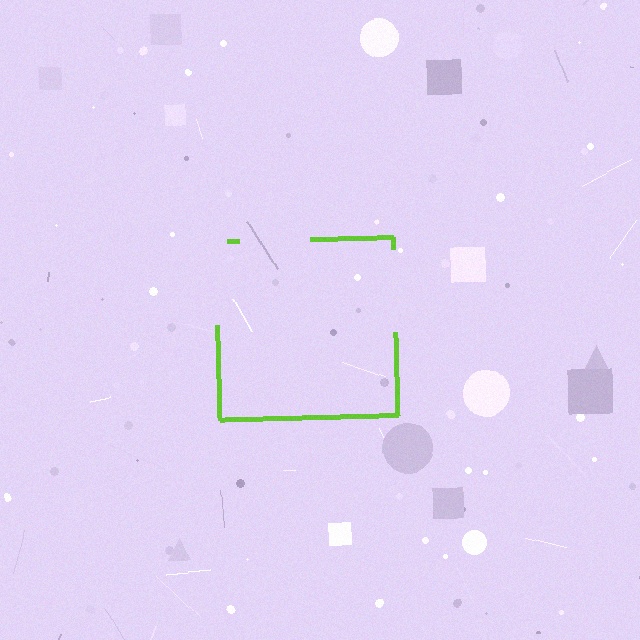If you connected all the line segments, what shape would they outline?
They would outline a square.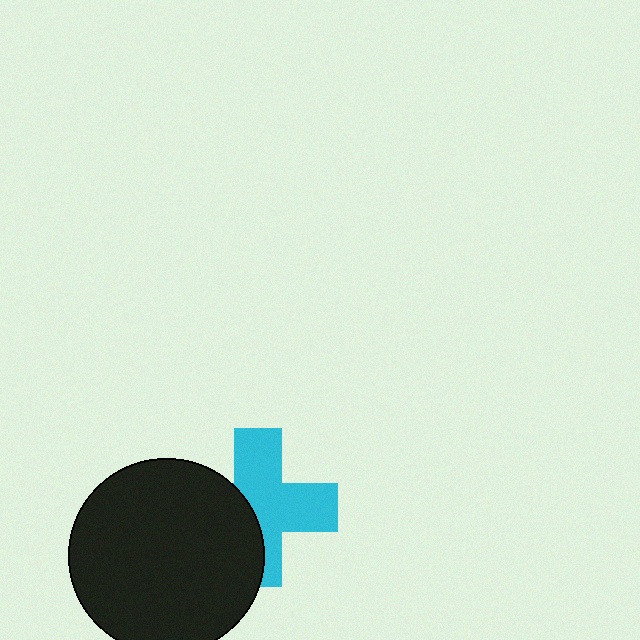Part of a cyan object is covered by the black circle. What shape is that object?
It is a cross.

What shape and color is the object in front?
The object in front is a black circle.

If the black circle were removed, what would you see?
You would see the complete cyan cross.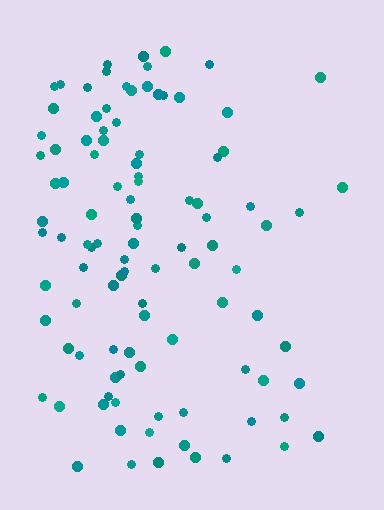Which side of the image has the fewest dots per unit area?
The right.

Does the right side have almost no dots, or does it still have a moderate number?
Still a moderate number, just noticeably fewer than the left.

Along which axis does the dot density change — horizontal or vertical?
Horizontal.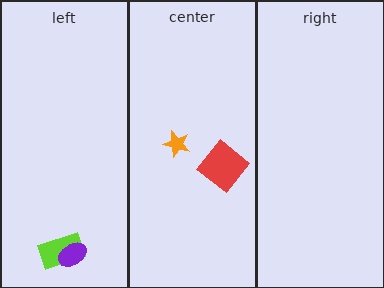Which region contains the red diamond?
The center region.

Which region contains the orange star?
The center region.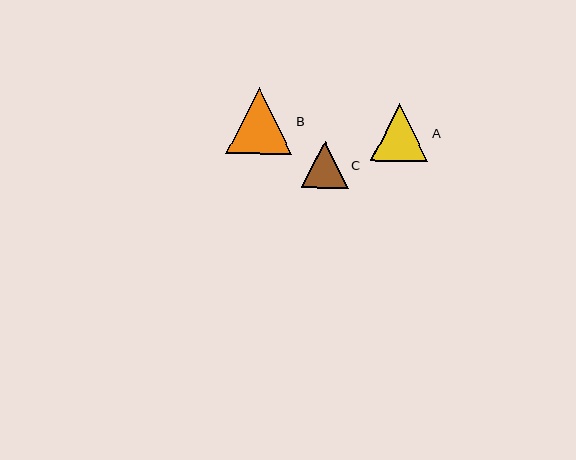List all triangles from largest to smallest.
From largest to smallest: B, A, C.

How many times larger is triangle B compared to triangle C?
Triangle B is approximately 1.4 times the size of triangle C.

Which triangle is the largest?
Triangle B is the largest with a size of approximately 66 pixels.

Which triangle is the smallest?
Triangle C is the smallest with a size of approximately 47 pixels.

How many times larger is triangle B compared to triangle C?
Triangle B is approximately 1.4 times the size of triangle C.